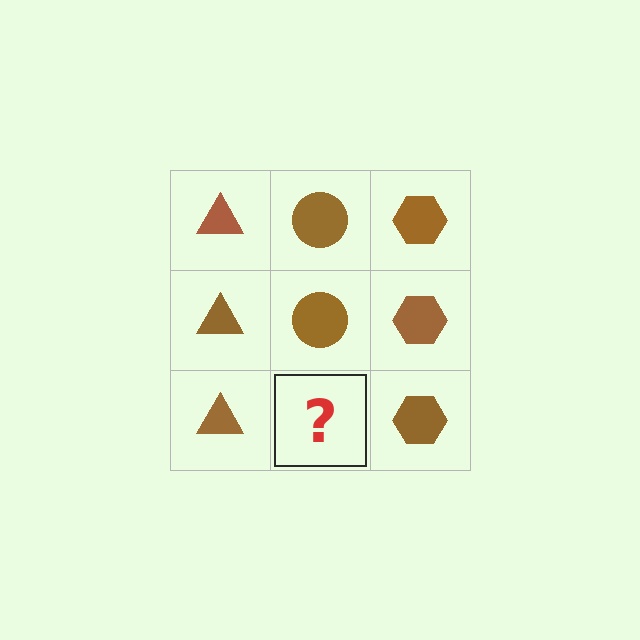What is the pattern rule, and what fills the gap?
The rule is that each column has a consistent shape. The gap should be filled with a brown circle.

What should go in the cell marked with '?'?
The missing cell should contain a brown circle.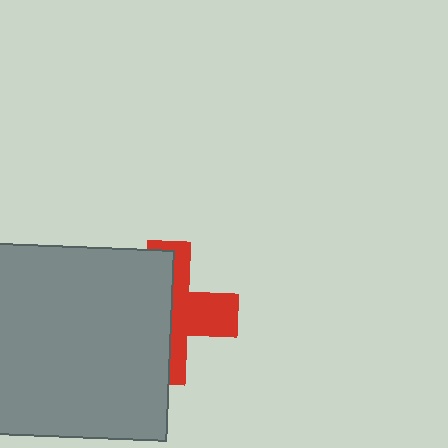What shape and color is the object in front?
The object in front is a gray rectangle.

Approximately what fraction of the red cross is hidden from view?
Roughly 56% of the red cross is hidden behind the gray rectangle.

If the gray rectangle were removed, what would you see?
You would see the complete red cross.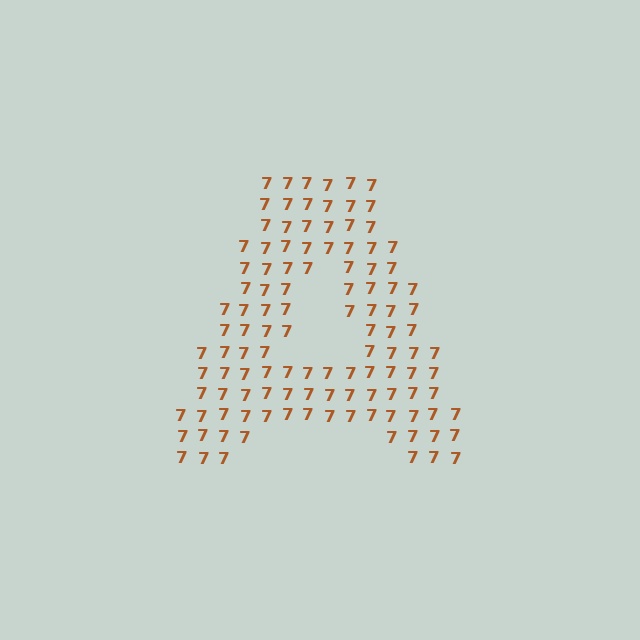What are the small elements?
The small elements are digit 7's.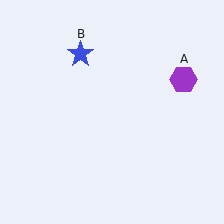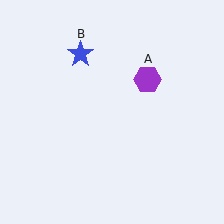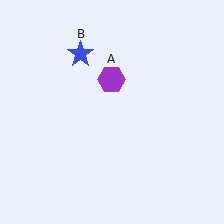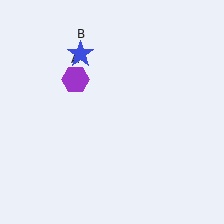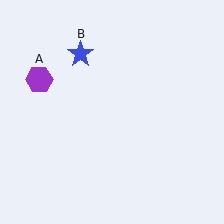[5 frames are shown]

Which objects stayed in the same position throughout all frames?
Blue star (object B) remained stationary.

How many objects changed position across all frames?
1 object changed position: purple hexagon (object A).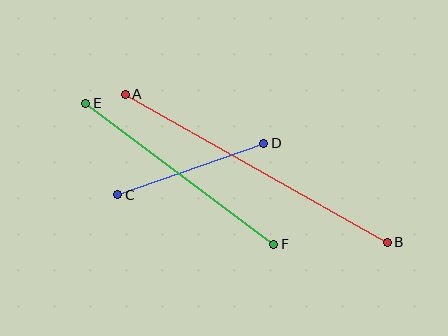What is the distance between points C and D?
The distance is approximately 155 pixels.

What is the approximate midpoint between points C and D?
The midpoint is at approximately (191, 169) pixels.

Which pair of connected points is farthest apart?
Points A and B are farthest apart.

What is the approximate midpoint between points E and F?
The midpoint is at approximately (180, 174) pixels.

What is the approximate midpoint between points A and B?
The midpoint is at approximately (256, 168) pixels.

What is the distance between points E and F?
The distance is approximately 235 pixels.